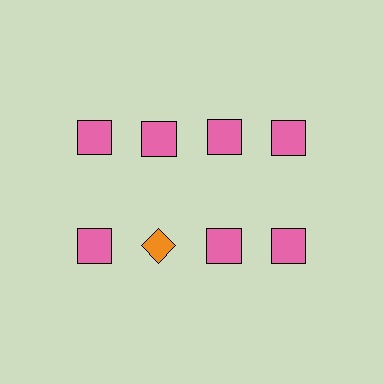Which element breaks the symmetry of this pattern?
The orange diamond in the second row, second from left column breaks the symmetry. All other shapes are pink squares.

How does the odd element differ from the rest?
It differs in both color (orange instead of pink) and shape (diamond instead of square).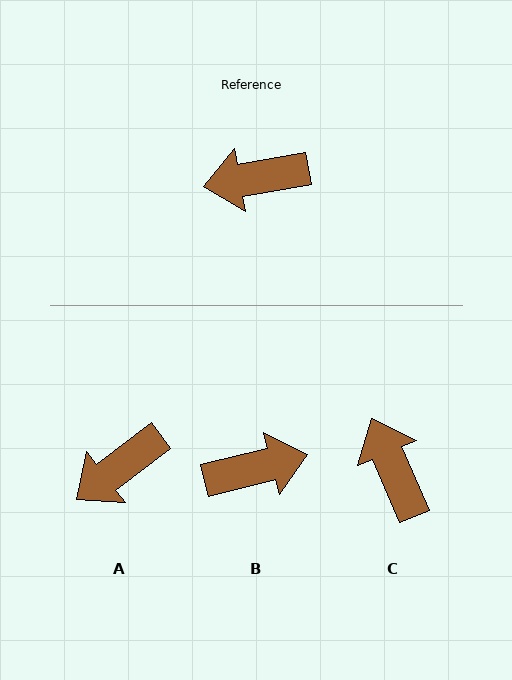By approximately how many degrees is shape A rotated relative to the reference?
Approximately 28 degrees counter-clockwise.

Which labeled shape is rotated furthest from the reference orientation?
B, about 176 degrees away.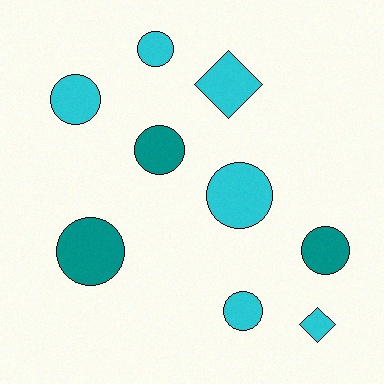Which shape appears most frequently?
Circle, with 7 objects.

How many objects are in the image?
There are 9 objects.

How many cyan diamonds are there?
There are 2 cyan diamonds.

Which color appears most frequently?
Cyan, with 6 objects.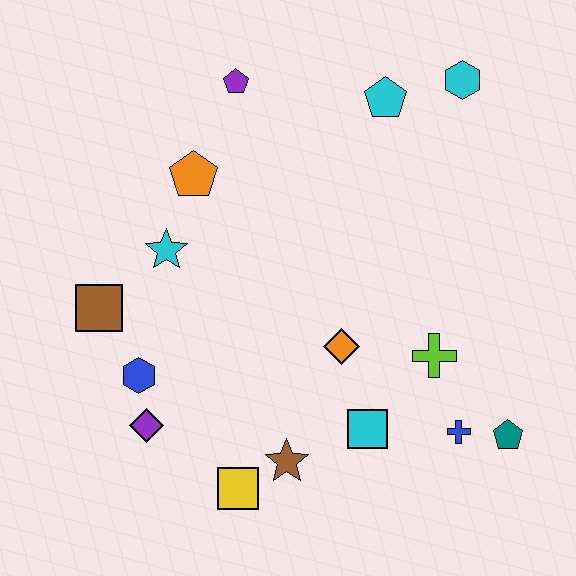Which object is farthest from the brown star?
The cyan hexagon is farthest from the brown star.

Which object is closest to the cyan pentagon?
The cyan hexagon is closest to the cyan pentagon.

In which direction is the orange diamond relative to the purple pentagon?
The orange diamond is below the purple pentagon.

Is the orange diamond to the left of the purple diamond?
No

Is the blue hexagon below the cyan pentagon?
Yes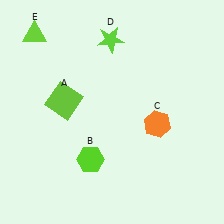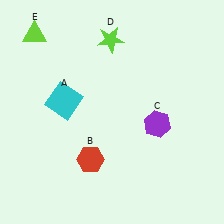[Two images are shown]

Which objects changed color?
A changed from lime to cyan. B changed from lime to red. C changed from orange to purple.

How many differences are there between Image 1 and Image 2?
There are 3 differences between the two images.